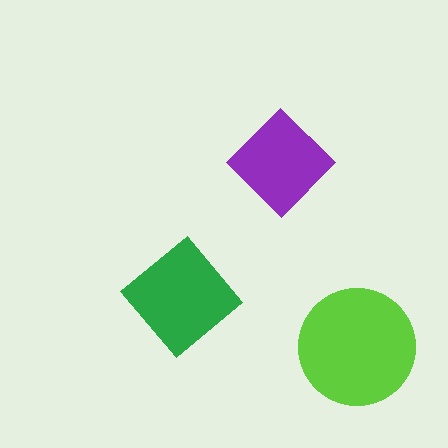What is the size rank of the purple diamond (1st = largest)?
3rd.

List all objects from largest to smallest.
The lime circle, the green diamond, the purple diamond.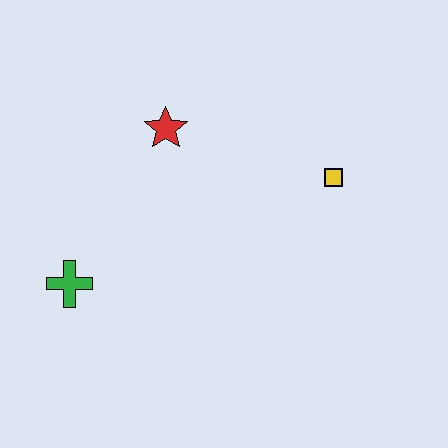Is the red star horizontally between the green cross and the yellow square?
Yes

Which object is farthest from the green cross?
The yellow square is farthest from the green cross.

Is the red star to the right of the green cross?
Yes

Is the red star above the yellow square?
Yes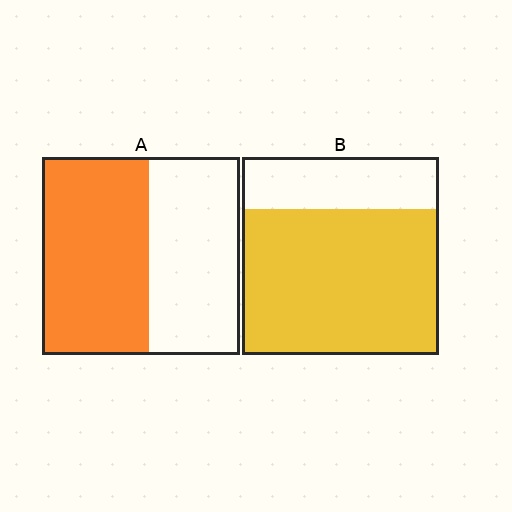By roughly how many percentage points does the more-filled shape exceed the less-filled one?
By roughly 20 percentage points (B over A).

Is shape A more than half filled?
Yes.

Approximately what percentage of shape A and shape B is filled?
A is approximately 55% and B is approximately 75%.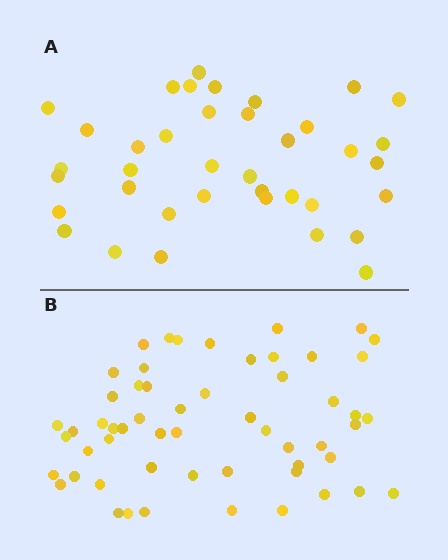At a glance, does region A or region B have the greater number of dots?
Region B (the bottom region) has more dots.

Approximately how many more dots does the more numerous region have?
Region B has approximately 20 more dots than region A.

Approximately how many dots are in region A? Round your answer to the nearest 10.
About 40 dots. (The exact count is 38, which rounds to 40.)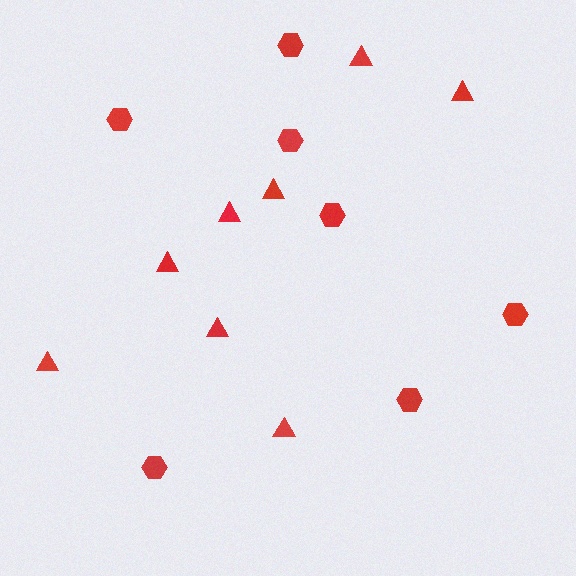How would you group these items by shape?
There are 2 groups: one group of hexagons (7) and one group of triangles (8).